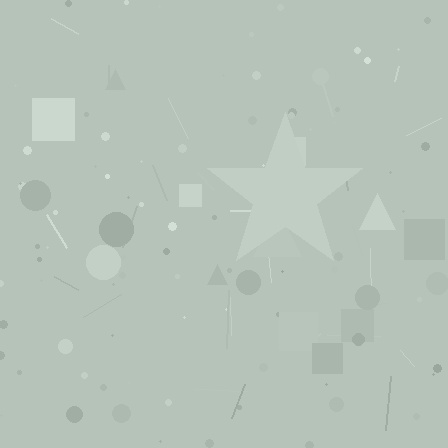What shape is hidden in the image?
A star is hidden in the image.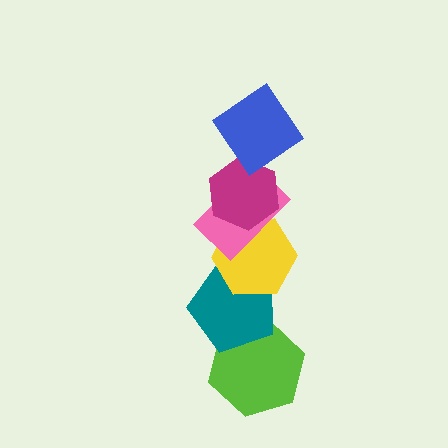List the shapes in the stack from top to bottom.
From top to bottom: the blue diamond, the magenta hexagon, the pink rectangle, the yellow hexagon, the teal pentagon, the lime hexagon.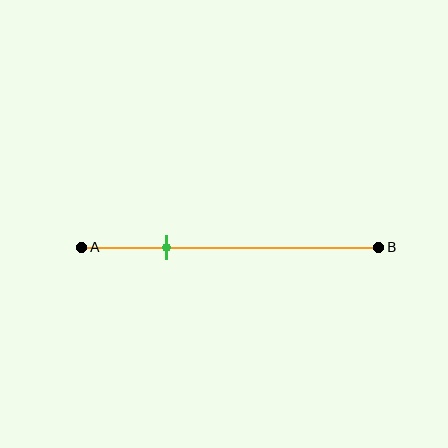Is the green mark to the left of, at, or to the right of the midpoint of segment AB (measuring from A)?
The green mark is to the left of the midpoint of segment AB.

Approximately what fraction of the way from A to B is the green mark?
The green mark is approximately 30% of the way from A to B.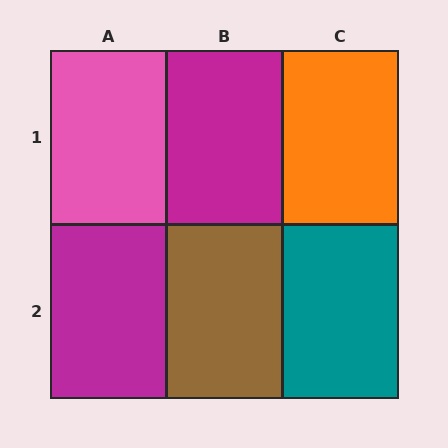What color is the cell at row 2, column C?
Teal.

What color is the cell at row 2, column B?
Brown.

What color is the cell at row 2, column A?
Magenta.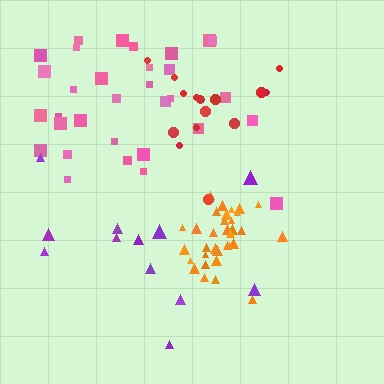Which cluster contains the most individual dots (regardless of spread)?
Orange (33).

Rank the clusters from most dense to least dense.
orange, red, pink, purple.